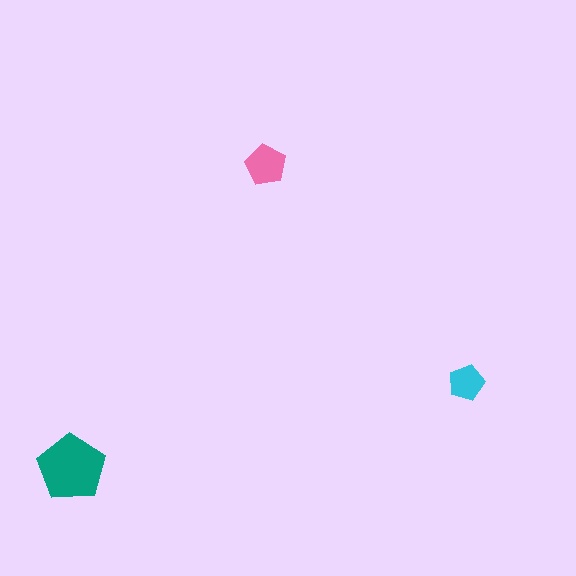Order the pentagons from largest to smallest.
the teal one, the pink one, the cyan one.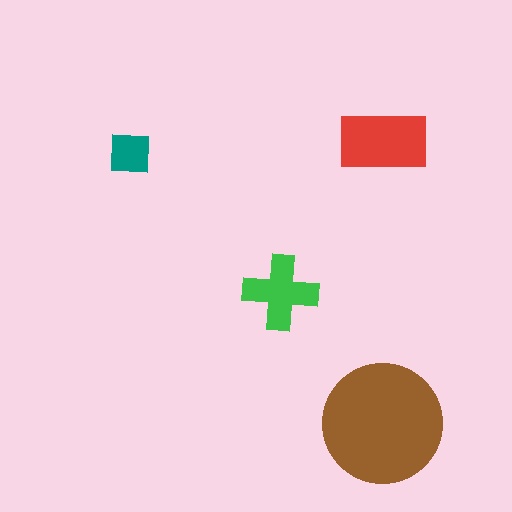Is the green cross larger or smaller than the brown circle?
Smaller.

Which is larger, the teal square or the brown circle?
The brown circle.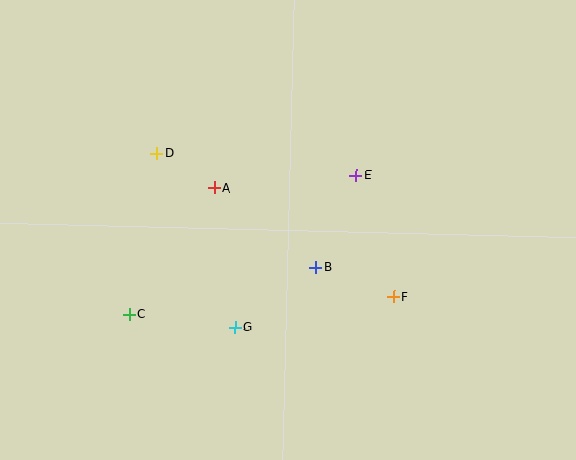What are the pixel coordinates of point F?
Point F is at (394, 297).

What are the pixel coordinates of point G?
Point G is at (235, 327).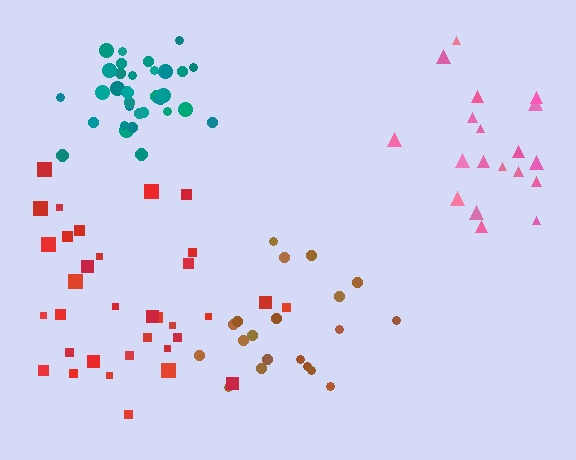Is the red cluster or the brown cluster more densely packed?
Red.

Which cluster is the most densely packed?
Teal.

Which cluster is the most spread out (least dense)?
Brown.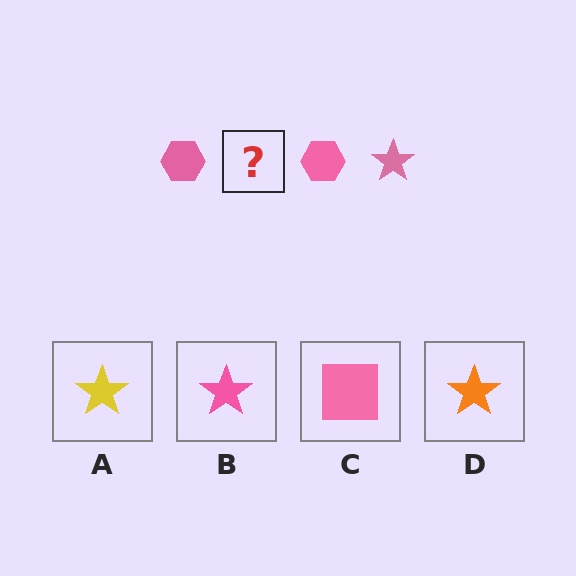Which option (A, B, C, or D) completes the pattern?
B.